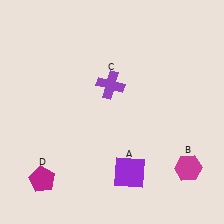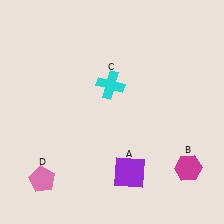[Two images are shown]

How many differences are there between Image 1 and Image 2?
There are 2 differences between the two images.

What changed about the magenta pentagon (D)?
In Image 1, D is magenta. In Image 2, it changed to pink.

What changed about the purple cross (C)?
In Image 1, C is purple. In Image 2, it changed to cyan.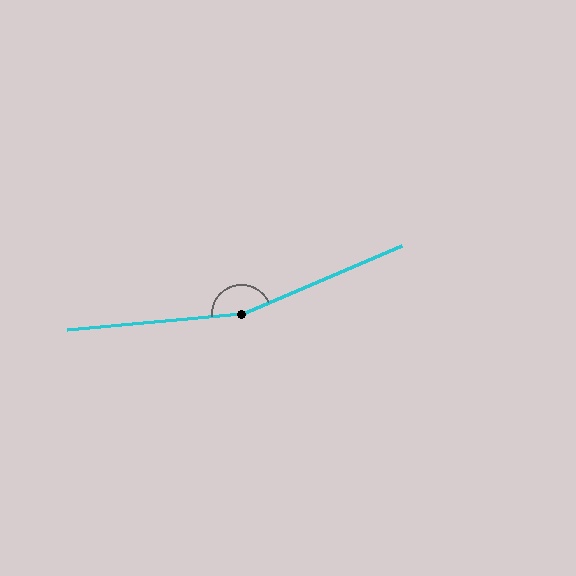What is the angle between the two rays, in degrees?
Approximately 162 degrees.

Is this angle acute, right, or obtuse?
It is obtuse.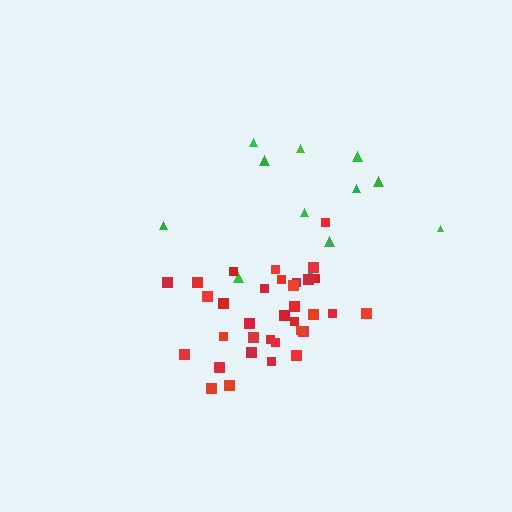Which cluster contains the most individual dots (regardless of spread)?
Red (34).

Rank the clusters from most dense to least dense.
red, green.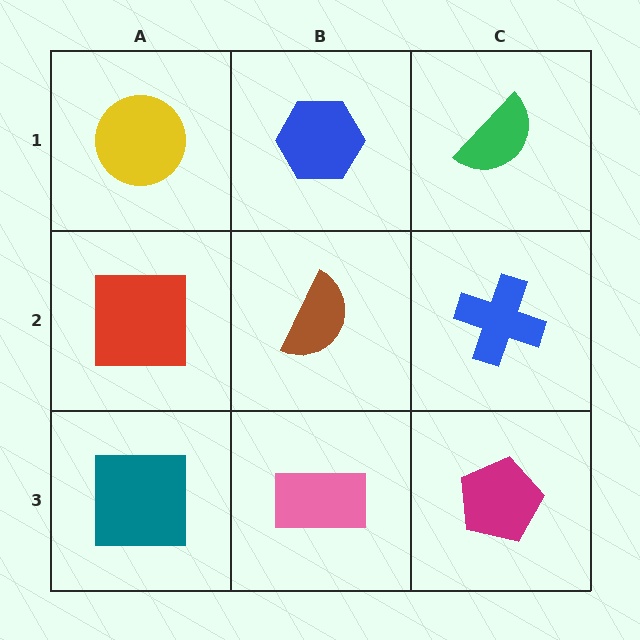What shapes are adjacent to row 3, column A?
A red square (row 2, column A), a pink rectangle (row 3, column B).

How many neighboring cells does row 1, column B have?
3.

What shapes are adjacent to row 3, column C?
A blue cross (row 2, column C), a pink rectangle (row 3, column B).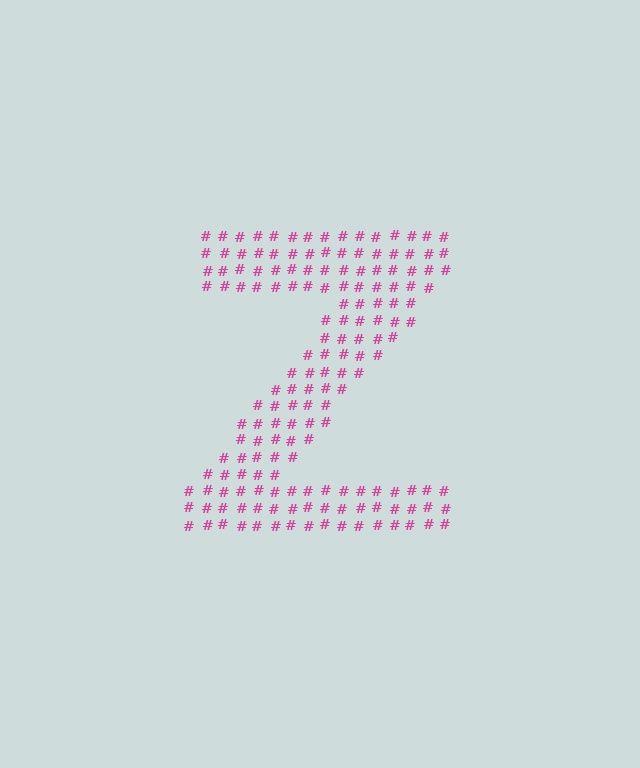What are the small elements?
The small elements are hash symbols.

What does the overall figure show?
The overall figure shows the letter Z.